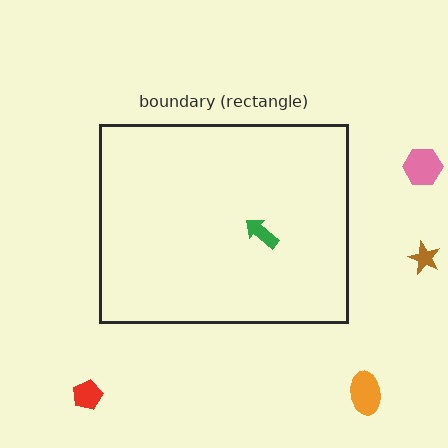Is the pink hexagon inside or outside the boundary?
Outside.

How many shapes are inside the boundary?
1 inside, 4 outside.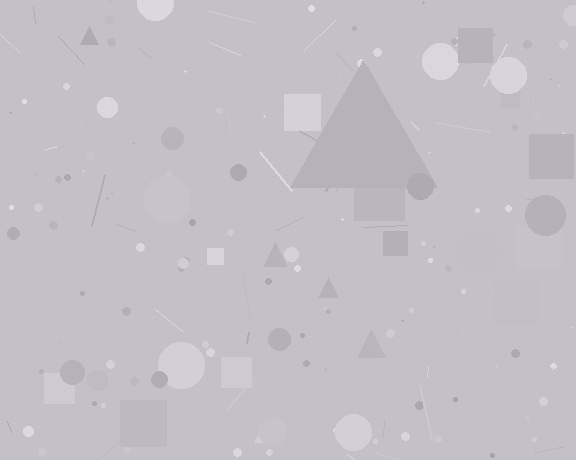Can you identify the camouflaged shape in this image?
The camouflaged shape is a triangle.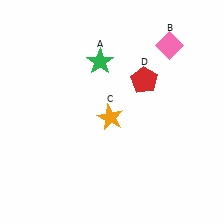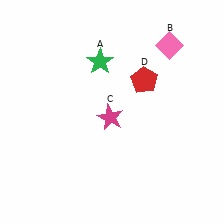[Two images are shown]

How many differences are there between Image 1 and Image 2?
There is 1 difference between the two images.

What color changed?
The star (C) changed from orange in Image 1 to magenta in Image 2.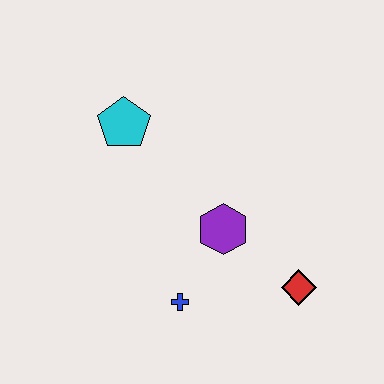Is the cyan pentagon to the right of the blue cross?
No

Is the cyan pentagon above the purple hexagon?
Yes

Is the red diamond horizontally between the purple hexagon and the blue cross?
No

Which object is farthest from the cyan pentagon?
The red diamond is farthest from the cyan pentagon.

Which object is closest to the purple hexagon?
The blue cross is closest to the purple hexagon.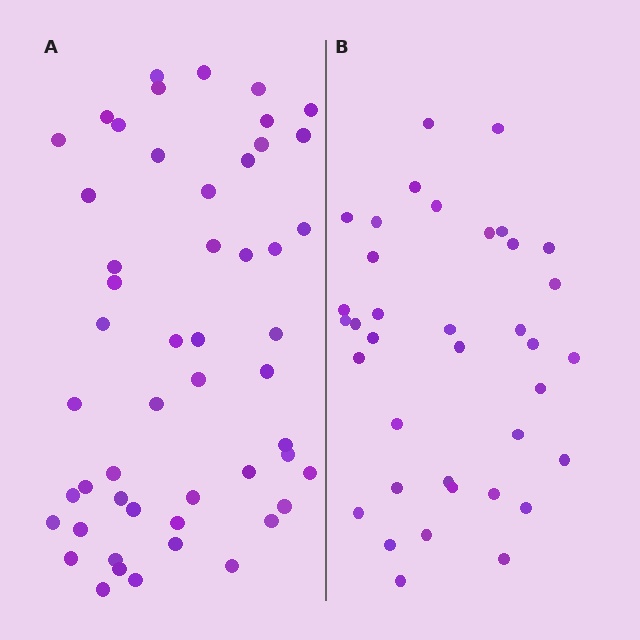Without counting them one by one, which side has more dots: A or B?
Region A (the left region) has more dots.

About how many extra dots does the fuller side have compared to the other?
Region A has approximately 15 more dots than region B.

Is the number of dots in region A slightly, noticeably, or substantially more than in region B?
Region A has noticeably more, but not dramatically so. The ratio is roughly 1.4 to 1.